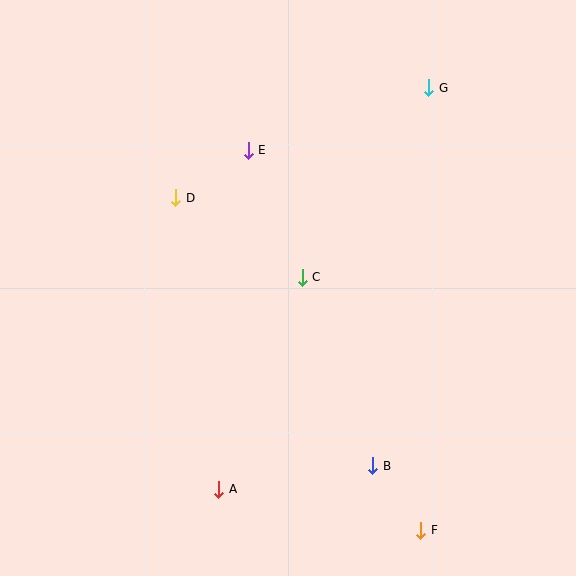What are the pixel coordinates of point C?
Point C is at (302, 277).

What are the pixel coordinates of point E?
Point E is at (248, 150).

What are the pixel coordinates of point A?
Point A is at (219, 489).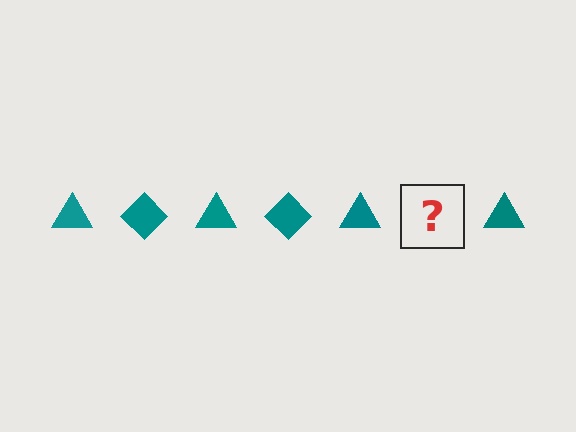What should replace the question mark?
The question mark should be replaced with a teal diamond.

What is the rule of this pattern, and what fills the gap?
The rule is that the pattern cycles through triangle, diamond shapes in teal. The gap should be filled with a teal diamond.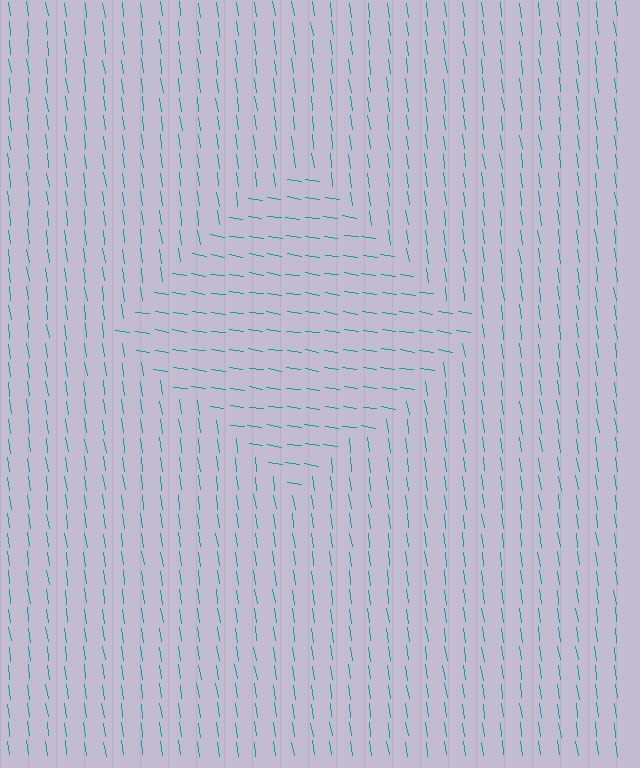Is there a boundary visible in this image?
Yes, there is a texture boundary formed by a change in line orientation.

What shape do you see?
I see a diamond.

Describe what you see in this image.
The image is filled with small teal line segments. A diamond region in the image has lines oriented differently from the surrounding lines, creating a visible texture boundary.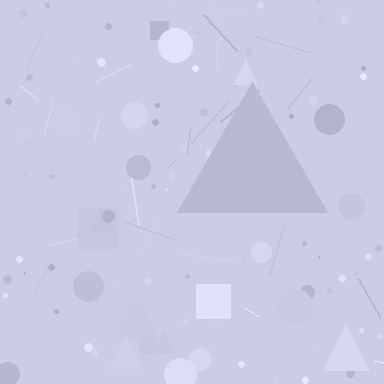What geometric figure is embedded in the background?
A triangle is embedded in the background.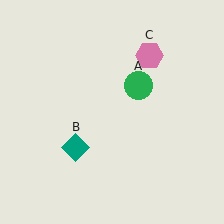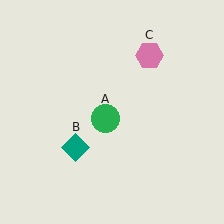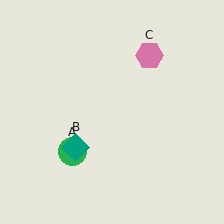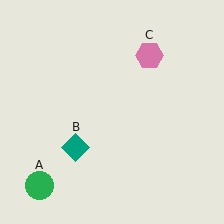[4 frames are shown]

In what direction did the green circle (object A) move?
The green circle (object A) moved down and to the left.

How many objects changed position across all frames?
1 object changed position: green circle (object A).